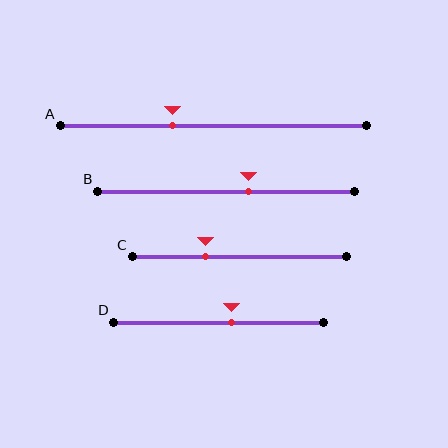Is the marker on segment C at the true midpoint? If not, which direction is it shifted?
No, the marker on segment C is shifted to the left by about 16% of the segment length.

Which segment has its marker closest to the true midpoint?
Segment D has its marker closest to the true midpoint.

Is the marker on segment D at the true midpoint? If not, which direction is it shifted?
No, the marker on segment D is shifted to the right by about 6% of the segment length.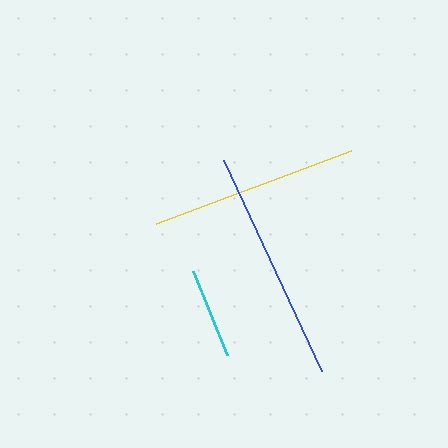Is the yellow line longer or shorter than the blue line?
The blue line is longer than the yellow line.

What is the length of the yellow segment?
The yellow segment is approximately 208 pixels long.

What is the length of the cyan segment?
The cyan segment is approximately 91 pixels long.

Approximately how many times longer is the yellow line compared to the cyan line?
The yellow line is approximately 2.3 times the length of the cyan line.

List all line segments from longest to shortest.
From longest to shortest: blue, yellow, cyan.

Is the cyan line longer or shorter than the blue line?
The blue line is longer than the cyan line.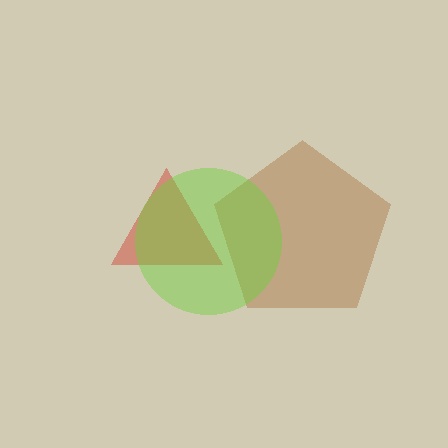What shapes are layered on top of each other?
The layered shapes are: a red triangle, a brown pentagon, a lime circle.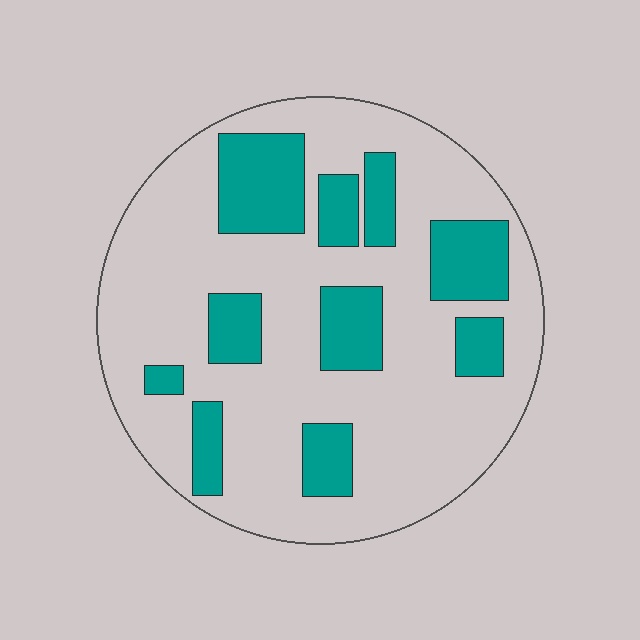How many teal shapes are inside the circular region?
10.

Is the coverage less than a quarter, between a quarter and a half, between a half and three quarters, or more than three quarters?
Between a quarter and a half.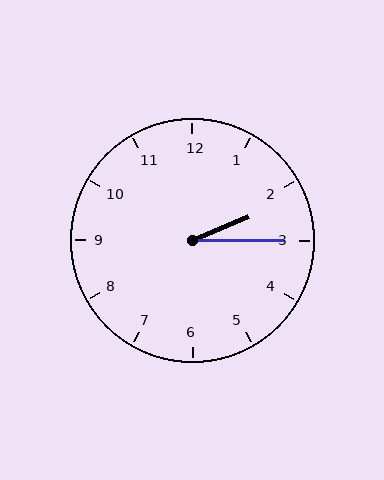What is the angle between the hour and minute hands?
Approximately 22 degrees.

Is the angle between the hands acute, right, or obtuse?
It is acute.